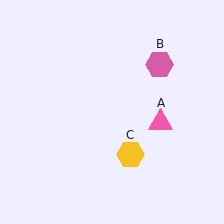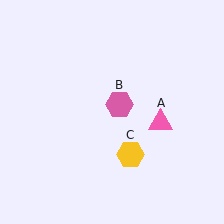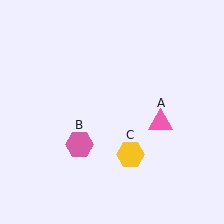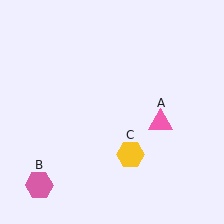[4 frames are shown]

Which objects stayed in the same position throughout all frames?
Pink triangle (object A) and yellow hexagon (object C) remained stationary.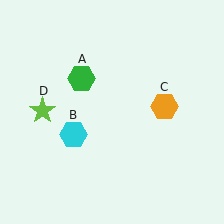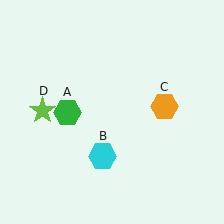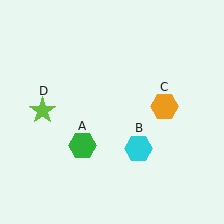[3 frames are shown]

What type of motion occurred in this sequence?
The green hexagon (object A), cyan hexagon (object B) rotated counterclockwise around the center of the scene.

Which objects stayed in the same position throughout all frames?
Orange hexagon (object C) and lime star (object D) remained stationary.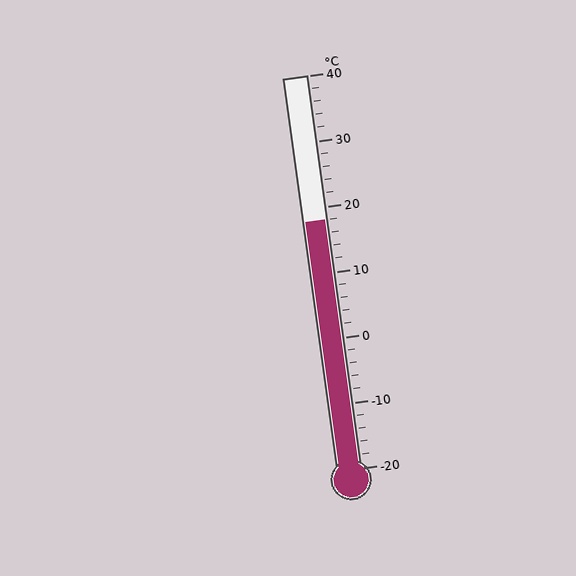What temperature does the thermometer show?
The thermometer shows approximately 18°C.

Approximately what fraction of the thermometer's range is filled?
The thermometer is filled to approximately 65% of its range.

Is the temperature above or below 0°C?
The temperature is above 0°C.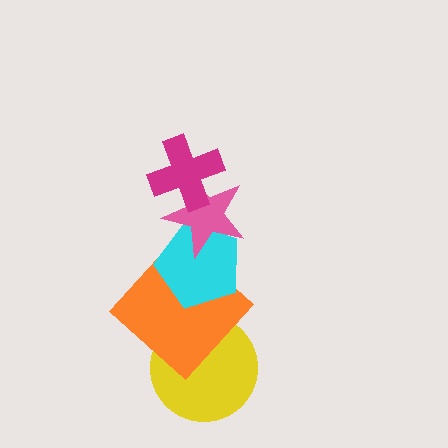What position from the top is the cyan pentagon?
The cyan pentagon is 3rd from the top.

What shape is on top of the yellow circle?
The orange diamond is on top of the yellow circle.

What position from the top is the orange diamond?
The orange diamond is 4th from the top.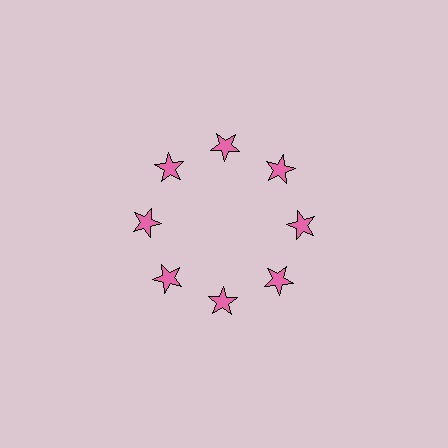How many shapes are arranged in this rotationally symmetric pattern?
There are 8 shapes, arranged in 8 groups of 1.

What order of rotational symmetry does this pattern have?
This pattern has 8-fold rotational symmetry.